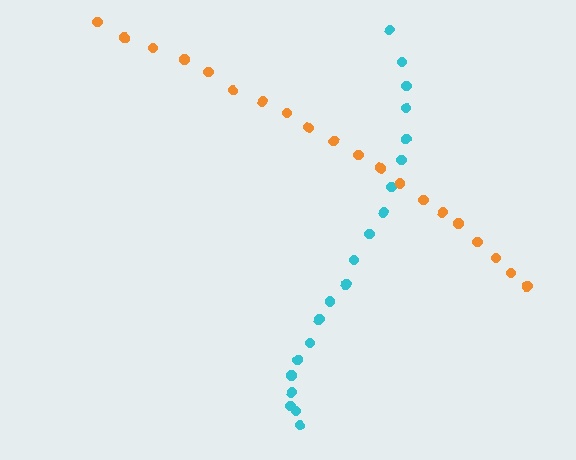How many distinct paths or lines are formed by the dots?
There are 2 distinct paths.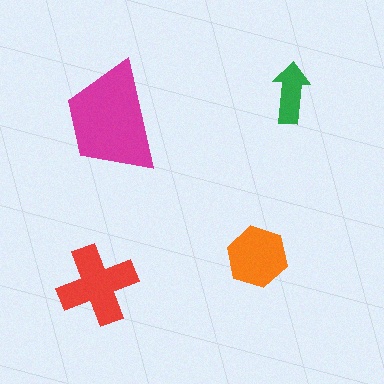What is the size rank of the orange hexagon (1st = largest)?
3rd.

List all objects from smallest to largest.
The green arrow, the orange hexagon, the red cross, the magenta trapezoid.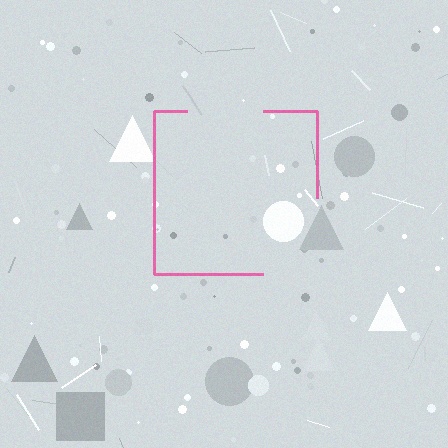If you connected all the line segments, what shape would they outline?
They would outline a square.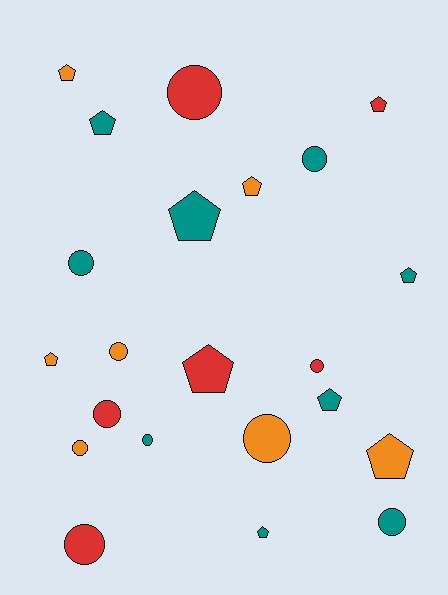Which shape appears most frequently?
Circle, with 11 objects.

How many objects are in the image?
There are 22 objects.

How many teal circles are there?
There are 4 teal circles.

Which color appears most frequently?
Teal, with 9 objects.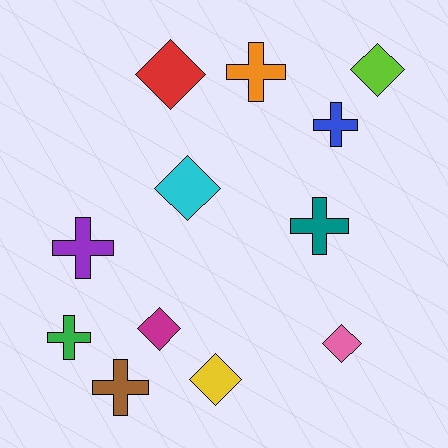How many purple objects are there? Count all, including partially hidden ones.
There is 1 purple object.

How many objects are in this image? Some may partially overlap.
There are 12 objects.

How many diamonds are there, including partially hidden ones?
There are 6 diamonds.